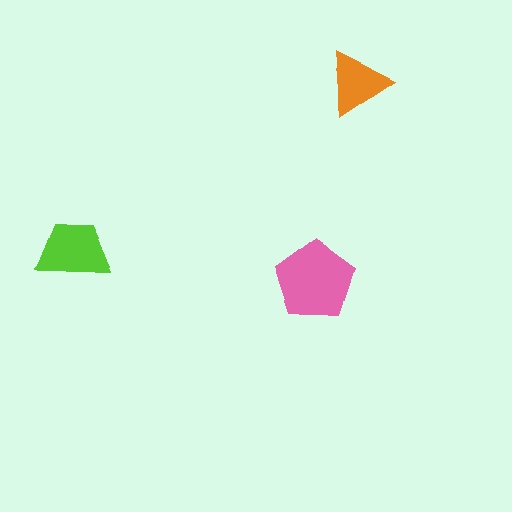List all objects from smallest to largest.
The orange triangle, the lime trapezoid, the pink pentagon.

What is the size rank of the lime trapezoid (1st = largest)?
2nd.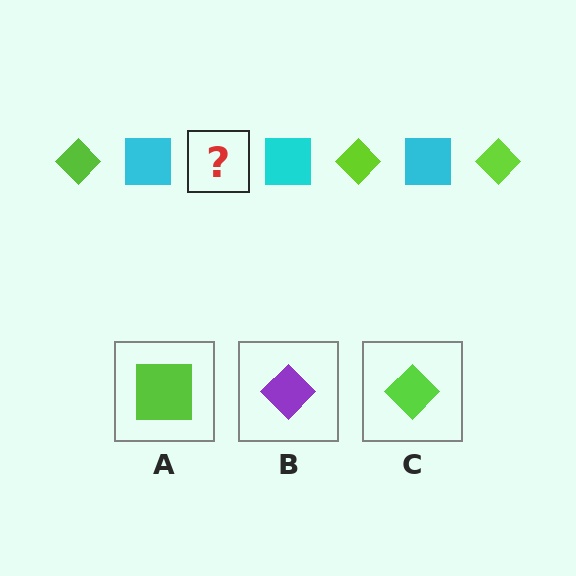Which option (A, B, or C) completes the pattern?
C.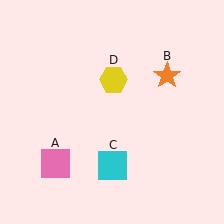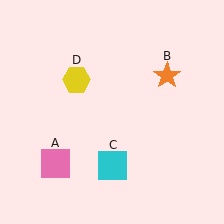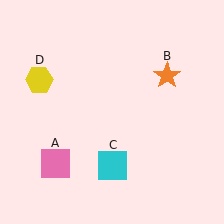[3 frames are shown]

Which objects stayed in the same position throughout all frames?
Pink square (object A) and orange star (object B) and cyan square (object C) remained stationary.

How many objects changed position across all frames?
1 object changed position: yellow hexagon (object D).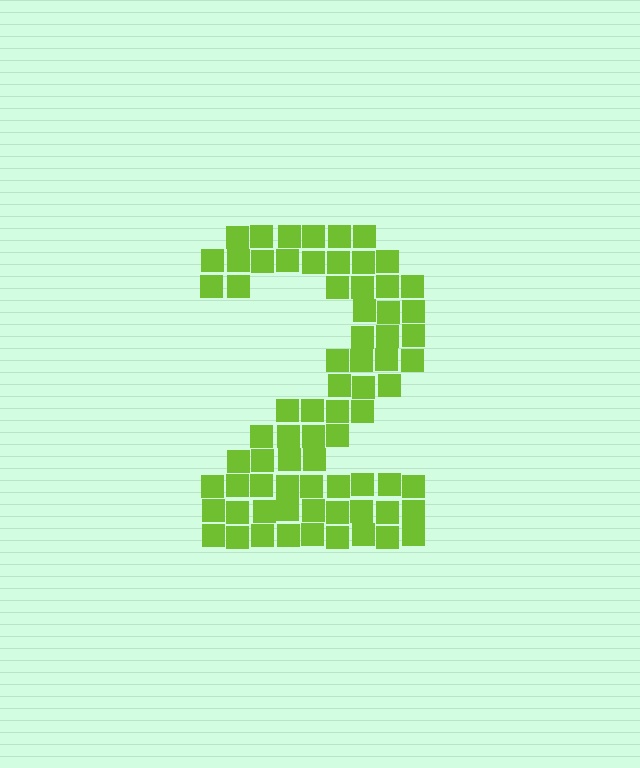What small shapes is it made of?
It is made of small squares.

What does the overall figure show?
The overall figure shows the digit 2.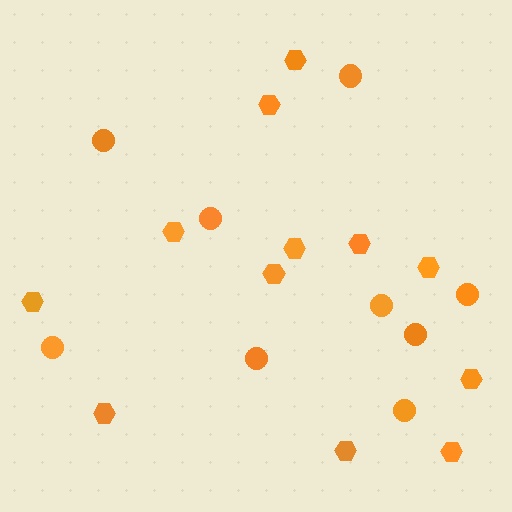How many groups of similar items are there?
There are 2 groups: one group of hexagons (12) and one group of circles (9).